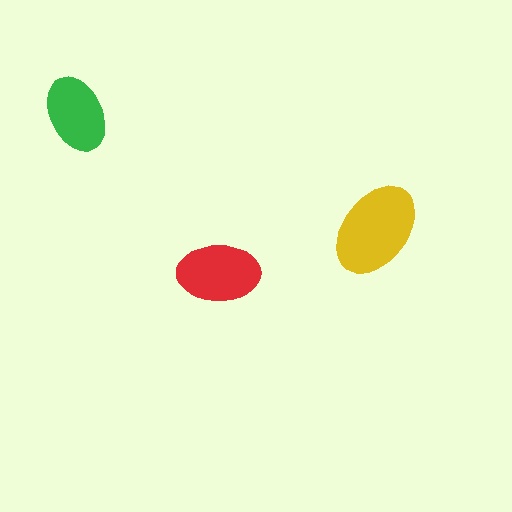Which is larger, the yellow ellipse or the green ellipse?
The yellow one.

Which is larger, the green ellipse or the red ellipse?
The red one.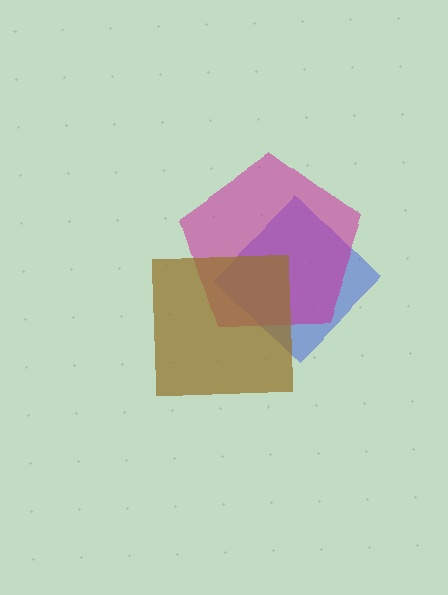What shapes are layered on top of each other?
The layered shapes are: a blue diamond, a magenta pentagon, a brown square.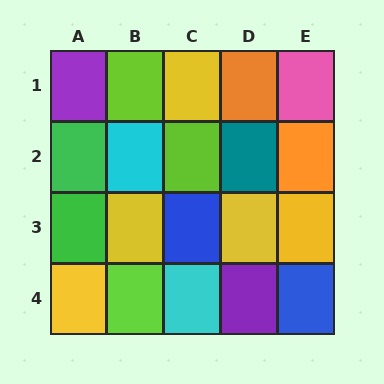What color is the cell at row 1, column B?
Lime.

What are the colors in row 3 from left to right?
Green, yellow, blue, yellow, yellow.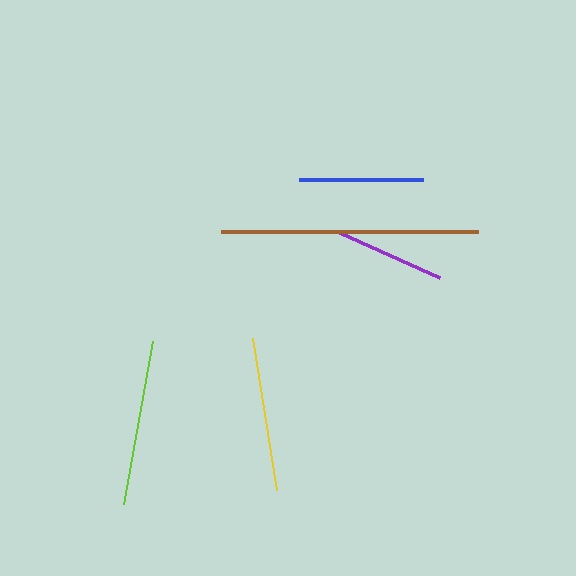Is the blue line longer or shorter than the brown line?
The brown line is longer than the blue line.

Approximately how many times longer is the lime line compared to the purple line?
The lime line is approximately 1.5 times the length of the purple line.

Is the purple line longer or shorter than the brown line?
The brown line is longer than the purple line.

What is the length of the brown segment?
The brown segment is approximately 257 pixels long.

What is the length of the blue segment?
The blue segment is approximately 124 pixels long.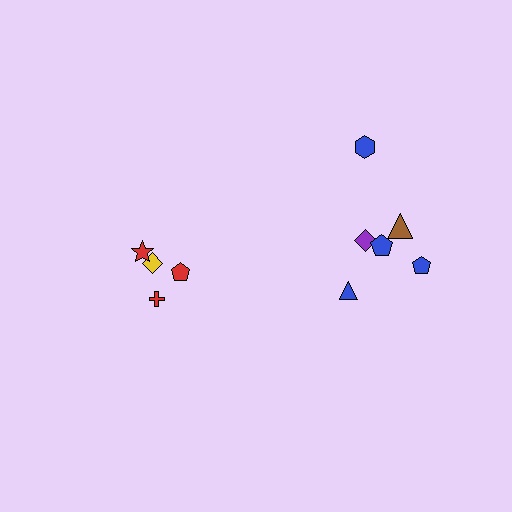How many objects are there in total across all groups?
There are 10 objects.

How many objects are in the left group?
There are 4 objects.